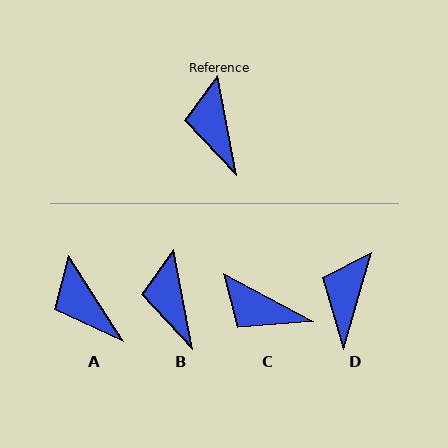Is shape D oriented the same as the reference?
No, it is off by about 27 degrees.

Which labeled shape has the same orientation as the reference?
B.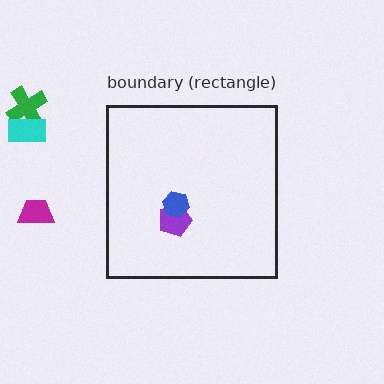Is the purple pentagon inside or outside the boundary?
Inside.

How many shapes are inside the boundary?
2 inside, 3 outside.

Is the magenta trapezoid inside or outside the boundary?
Outside.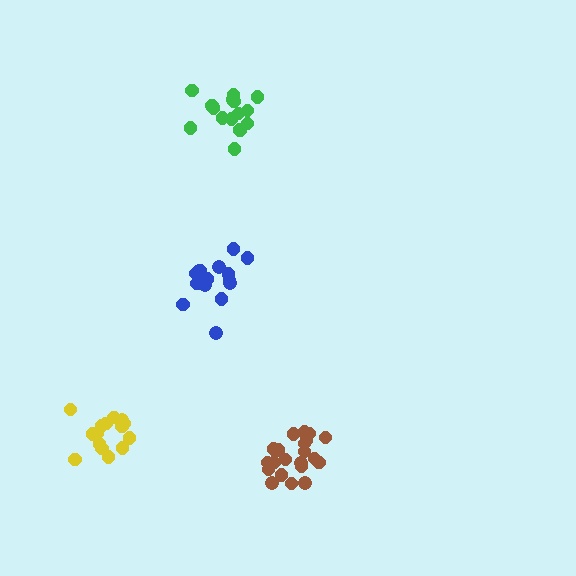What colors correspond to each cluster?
The clusters are colored: blue, brown, green, yellow.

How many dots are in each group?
Group 1: 16 dots, Group 2: 21 dots, Group 3: 17 dots, Group 4: 15 dots (69 total).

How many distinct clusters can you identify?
There are 4 distinct clusters.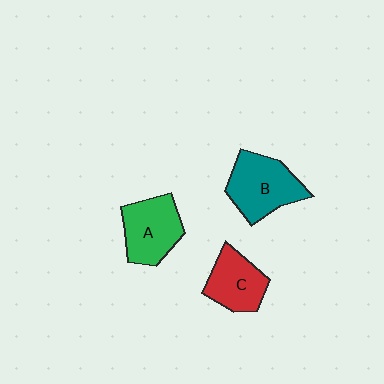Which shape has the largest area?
Shape B (teal).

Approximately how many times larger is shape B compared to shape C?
Approximately 1.3 times.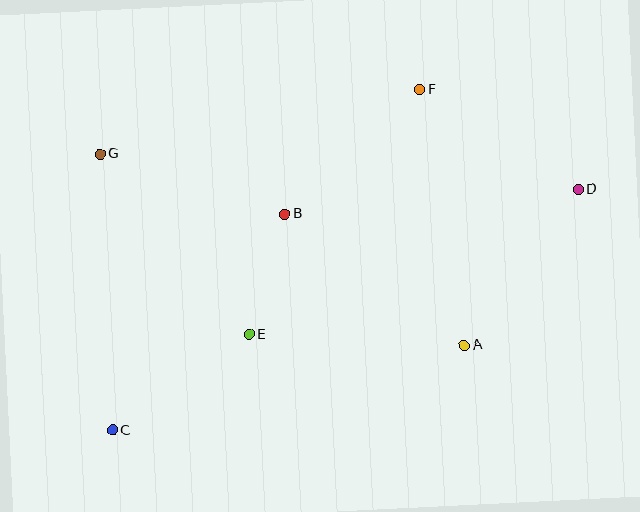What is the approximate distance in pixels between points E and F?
The distance between E and F is approximately 298 pixels.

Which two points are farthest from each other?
Points C and D are farthest from each other.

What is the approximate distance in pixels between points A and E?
The distance between A and E is approximately 216 pixels.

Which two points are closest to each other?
Points B and E are closest to each other.